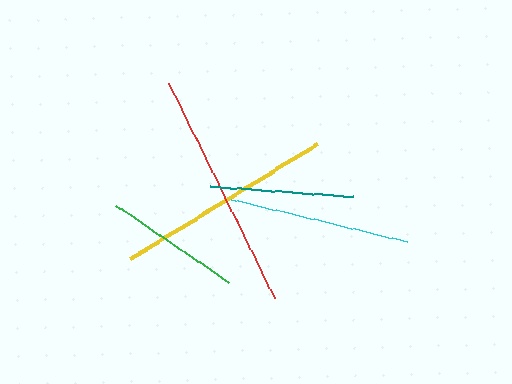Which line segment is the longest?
The red line is the longest at approximately 239 pixels.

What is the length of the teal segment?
The teal segment is approximately 143 pixels long.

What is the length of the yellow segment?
The yellow segment is approximately 220 pixels long.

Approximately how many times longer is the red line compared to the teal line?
The red line is approximately 1.7 times the length of the teal line.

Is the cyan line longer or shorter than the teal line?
The cyan line is longer than the teal line.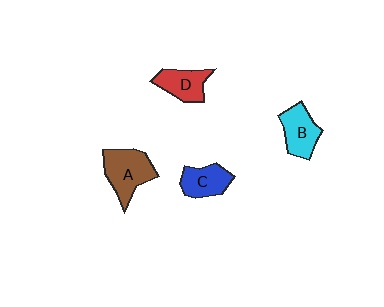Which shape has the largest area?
Shape A (brown).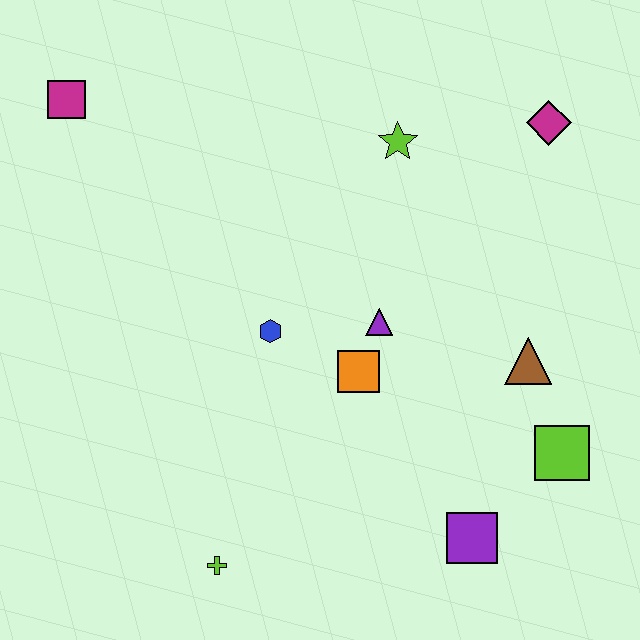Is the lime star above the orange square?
Yes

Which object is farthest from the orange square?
The magenta square is farthest from the orange square.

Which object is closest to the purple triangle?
The orange square is closest to the purple triangle.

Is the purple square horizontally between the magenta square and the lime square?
Yes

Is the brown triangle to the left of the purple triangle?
No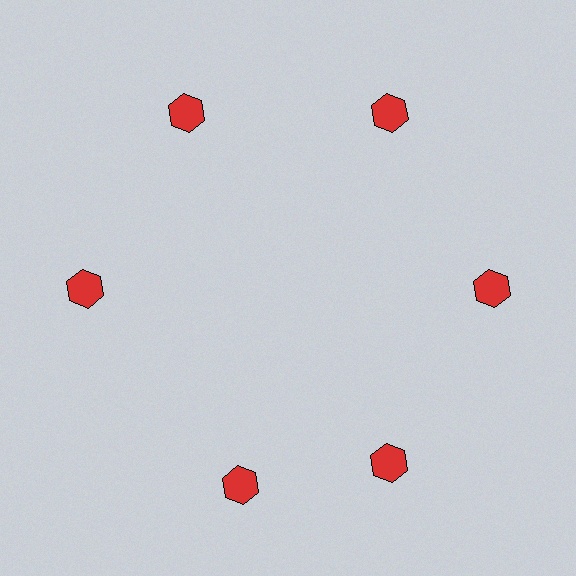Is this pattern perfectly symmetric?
No. The 6 red hexagons are arranged in a ring, but one element near the 7 o'clock position is rotated out of alignment along the ring, breaking the 6-fold rotational symmetry.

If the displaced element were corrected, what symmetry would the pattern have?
It would have 6-fold rotational symmetry — the pattern would map onto itself every 60 degrees.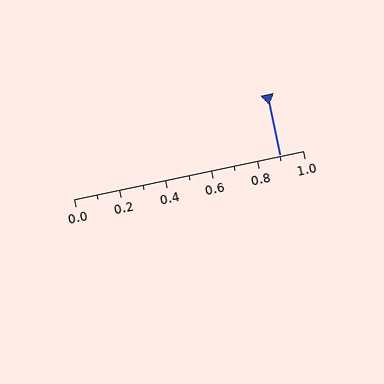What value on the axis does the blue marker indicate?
The marker indicates approximately 0.9.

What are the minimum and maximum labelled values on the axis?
The axis runs from 0.0 to 1.0.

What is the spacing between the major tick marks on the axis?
The major ticks are spaced 0.2 apart.